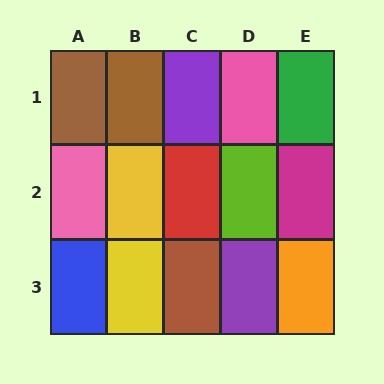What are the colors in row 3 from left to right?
Blue, yellow, brown, purple, orange.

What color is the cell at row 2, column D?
Lime.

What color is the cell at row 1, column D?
Pink.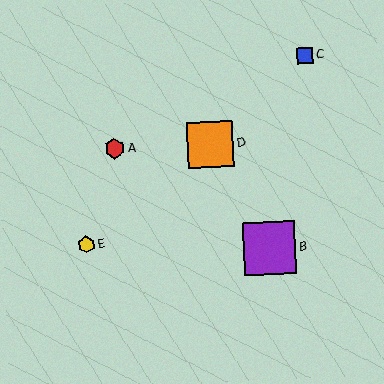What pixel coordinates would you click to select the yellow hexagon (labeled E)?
Click at (86, 245) to select the yellow hexagon E.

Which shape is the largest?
The purple square (labeled B) is the largest.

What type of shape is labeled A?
Shape A is a red hexagon.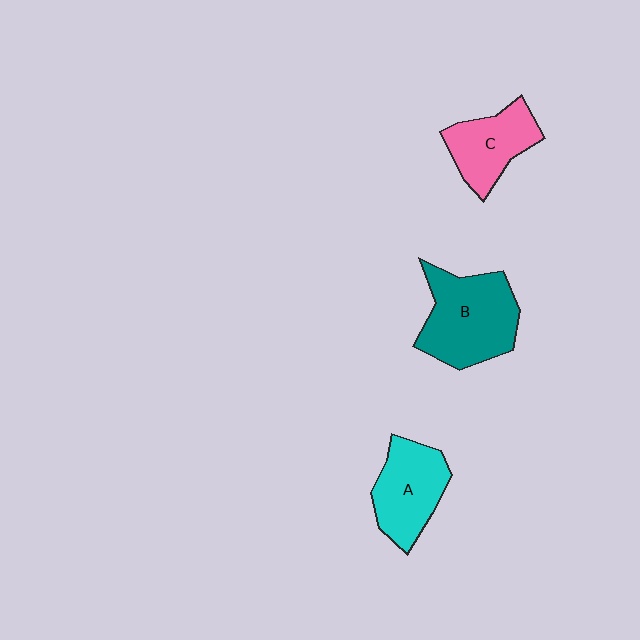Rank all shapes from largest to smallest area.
From largest to smallest: B (teal), A (cyan), C (pink).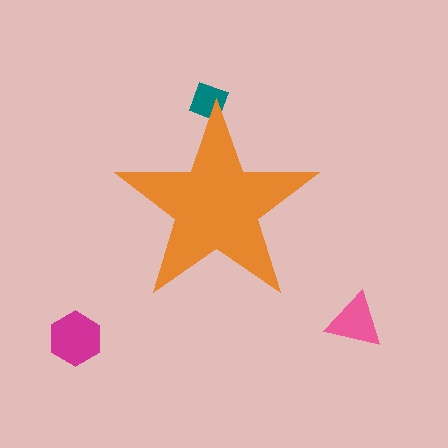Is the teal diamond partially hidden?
Yes, the teal diamond is partially hidden behind the orange star.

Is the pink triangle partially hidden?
No, the pink triangle is fully visible.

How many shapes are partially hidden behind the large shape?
1 shape is partially hidden.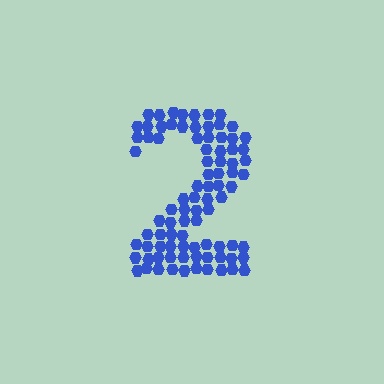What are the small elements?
The small elements are hexagons.